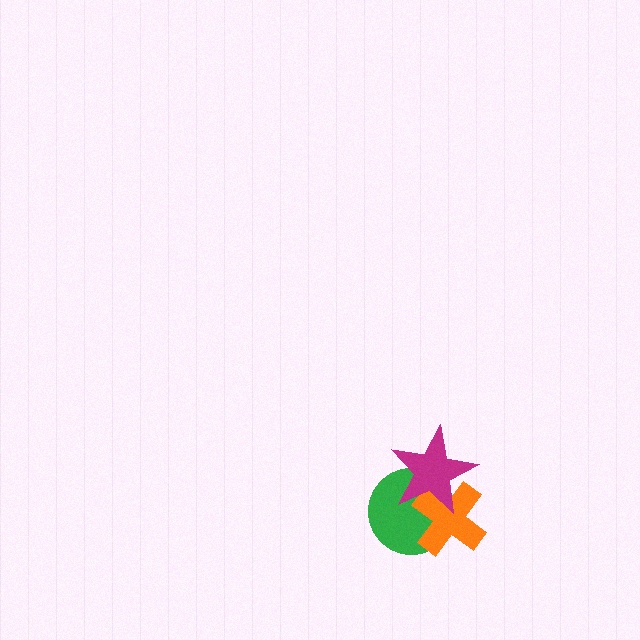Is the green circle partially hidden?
Yes, it is partially covered by another shape.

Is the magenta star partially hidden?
No, no other shape covers it.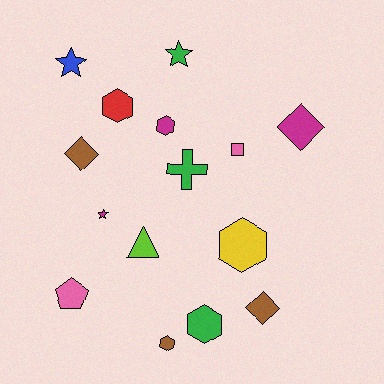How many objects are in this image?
There are 15 objects.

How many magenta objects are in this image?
There are 3 magenta objects.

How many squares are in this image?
There is 1 square.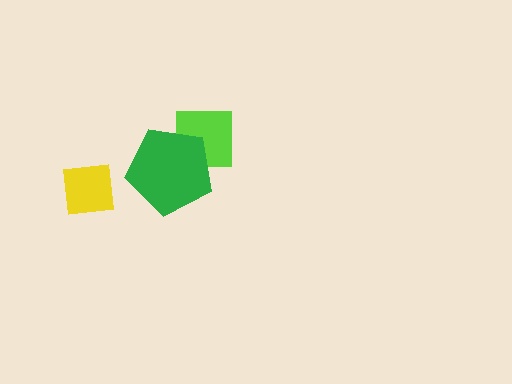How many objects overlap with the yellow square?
0 objects overlap with the yellow square.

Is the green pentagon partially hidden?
No, no other shape covers it.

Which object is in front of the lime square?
The green pentagon is in front of the lime square.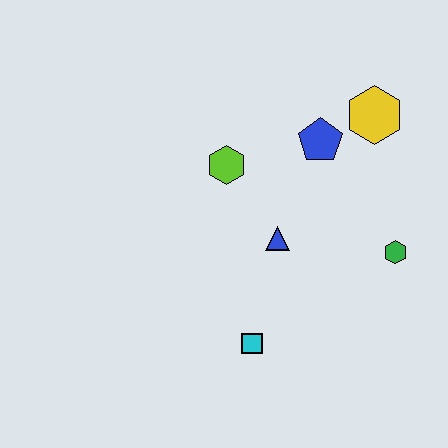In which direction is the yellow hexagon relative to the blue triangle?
The yellow hexagon is above the blue triangle.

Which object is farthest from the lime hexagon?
The green hexagon is farthest from the lime hexagon.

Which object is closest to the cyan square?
The blue triangle is closest to the cyan square.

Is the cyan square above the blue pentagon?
No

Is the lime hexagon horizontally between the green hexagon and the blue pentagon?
No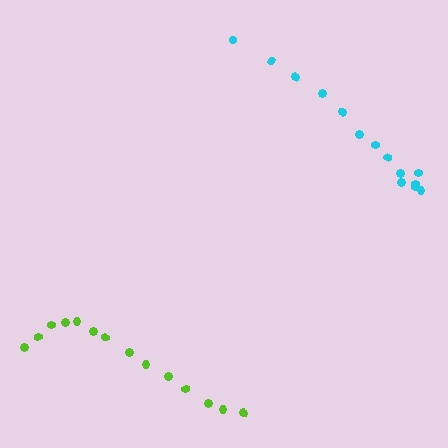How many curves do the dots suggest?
There are 2 distinct paths.